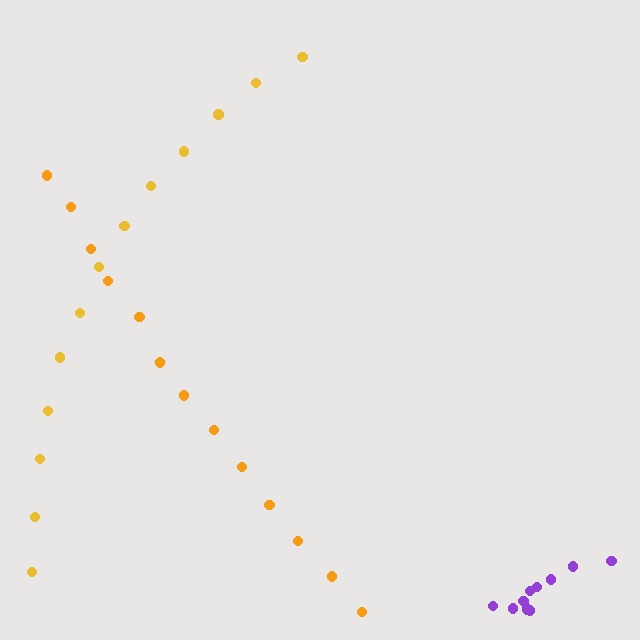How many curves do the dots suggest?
There are 3 distinct paths.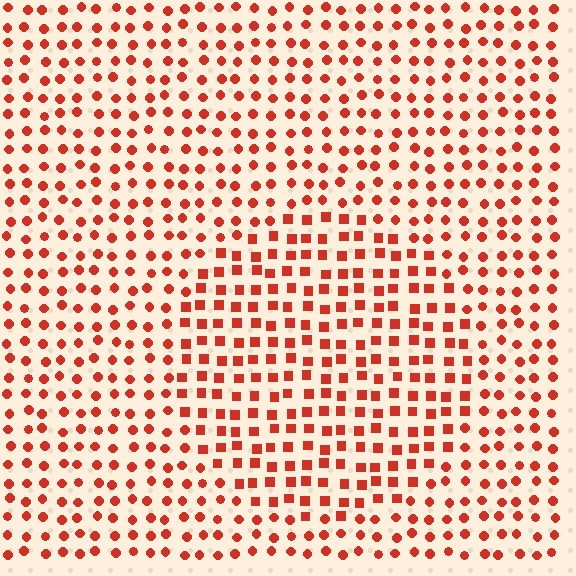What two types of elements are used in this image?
The image uses squares inside the circle region and circles outside it.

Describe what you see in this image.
The image is filled with small red elements arranged in a uniform grid. A circle-shaped region contains squares, while the surrounding area contains circles. The boundary is defined purely by the change in element shape.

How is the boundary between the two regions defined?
The boundary is defined by a change in element shape: squares inside vs. circles outside. All elements share the same color and spacing.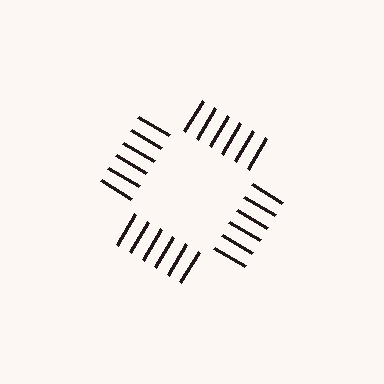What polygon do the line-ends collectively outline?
An illusory square — the line segments terminate on its edges but no continuous stroke is drawn.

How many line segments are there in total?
24 — 6 along each of the 4 edges.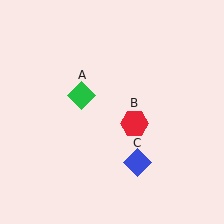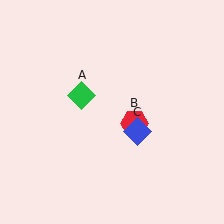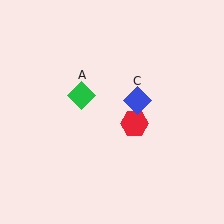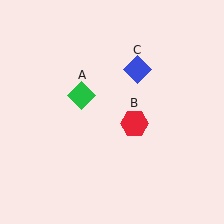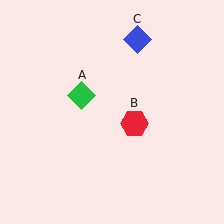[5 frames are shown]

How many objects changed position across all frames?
1 object changed position: blue diamond (object C).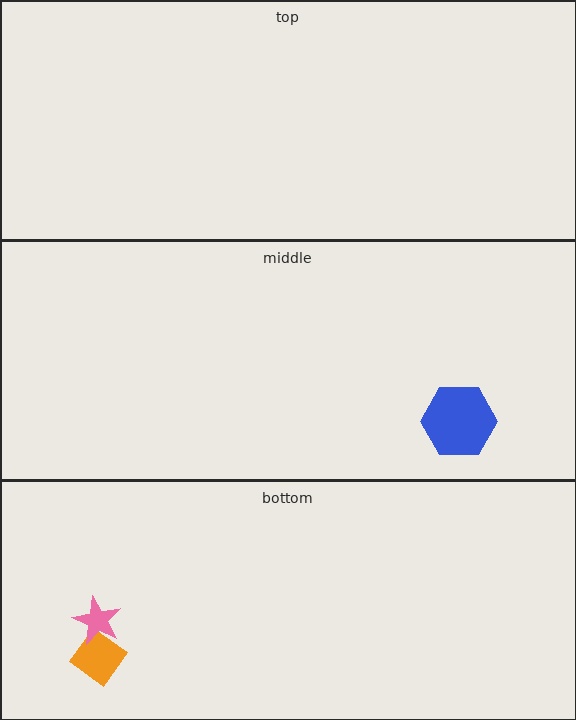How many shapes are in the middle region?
1.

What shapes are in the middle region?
The blue hexagon.